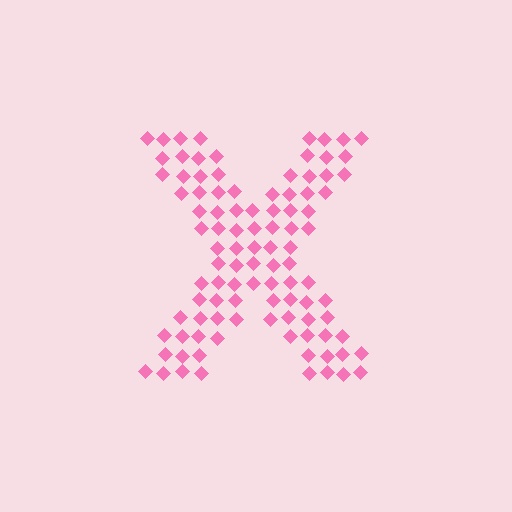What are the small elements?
The small elements are diamonds.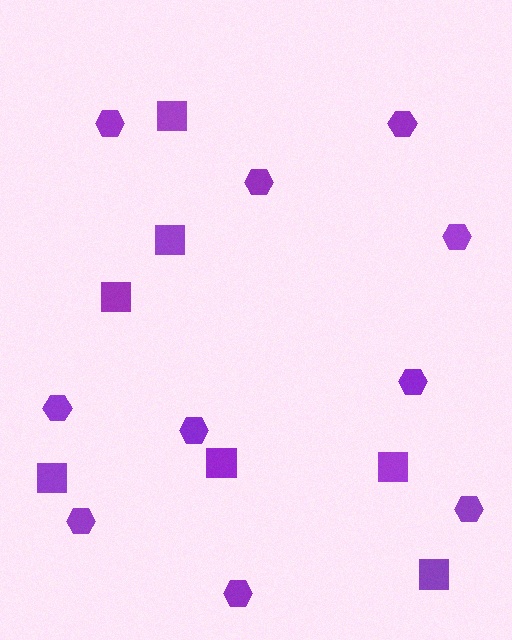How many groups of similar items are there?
There are 2 groups: one group of squares (7) and one group of hexagons (10).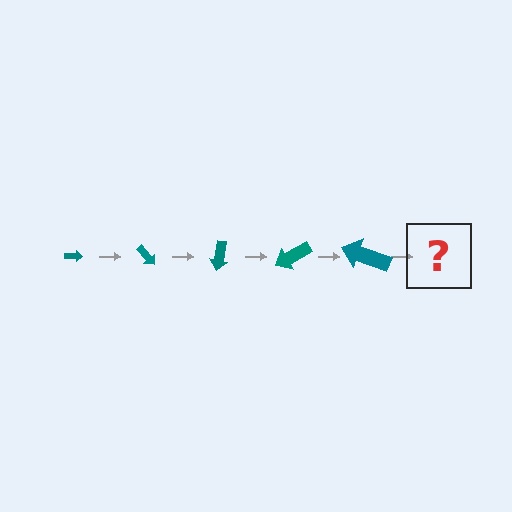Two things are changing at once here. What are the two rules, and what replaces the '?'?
The two rules are that the arrow grows larger each step and it rotates 50 degrees each step. The '?' should be an arrow, larger than the previous one and rotated 250 degrees from the start.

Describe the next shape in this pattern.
It should be an arrow, larger than the previous one and rotated 250 degrees from the start.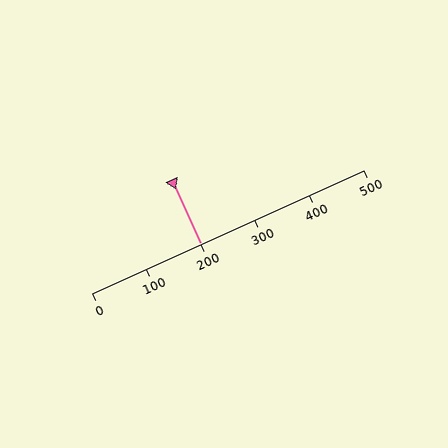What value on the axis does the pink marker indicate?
The marker indicates approximately 200.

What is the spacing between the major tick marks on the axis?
The major ticks are spaced 100 apart.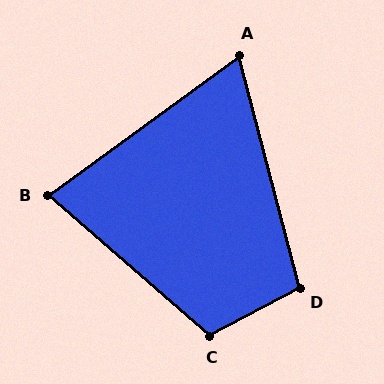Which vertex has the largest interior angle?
C, at approximately 112 degrees.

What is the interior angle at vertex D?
Approximately 103 degrees (obtuse).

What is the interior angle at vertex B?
Approximately 77 degrees (acute).